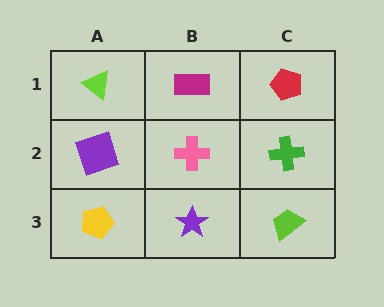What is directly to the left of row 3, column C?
A purple star.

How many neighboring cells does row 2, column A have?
3.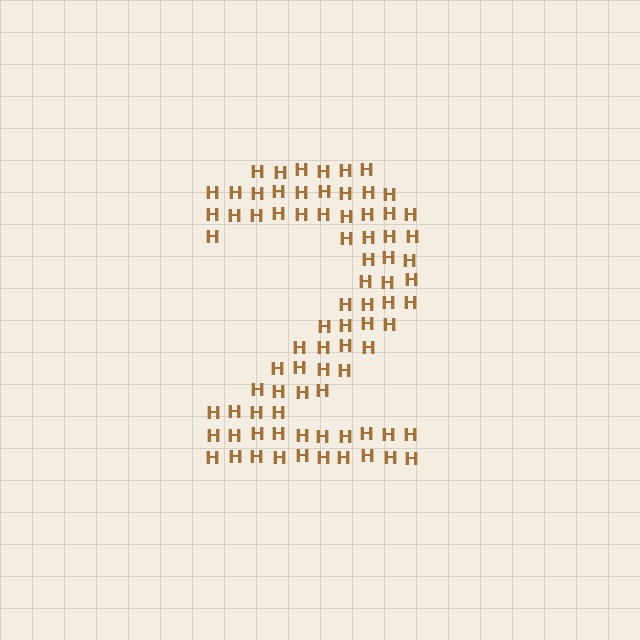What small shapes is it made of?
It is made of small letter H's.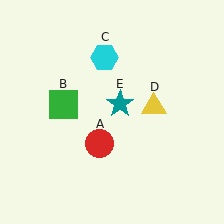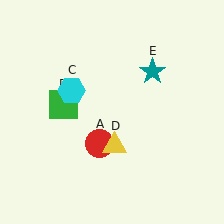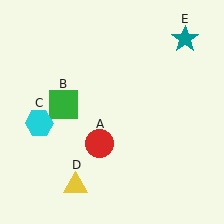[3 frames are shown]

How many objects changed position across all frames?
3 objects changed position: cyan hexagon (object C), yellow triangle (object D), teal star (object E).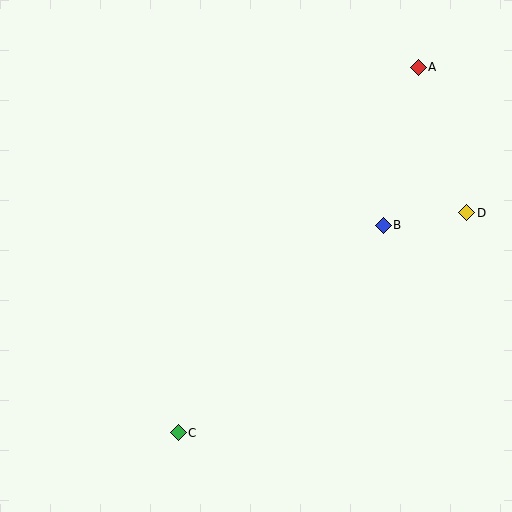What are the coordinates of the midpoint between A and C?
The midpoint between A and C is at (298, 250).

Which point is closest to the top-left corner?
Point A is closest to the top-left corner.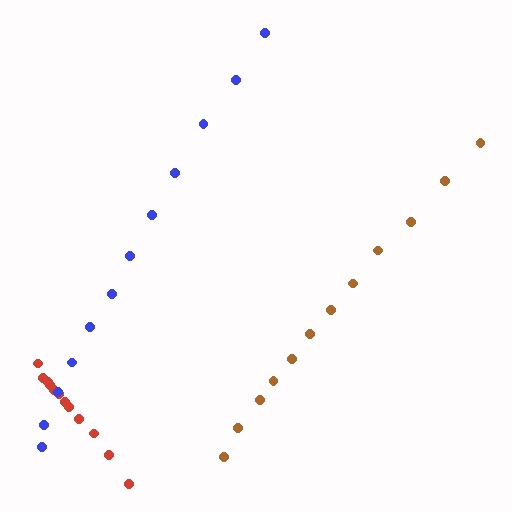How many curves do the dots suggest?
There are 3 distinct paths.